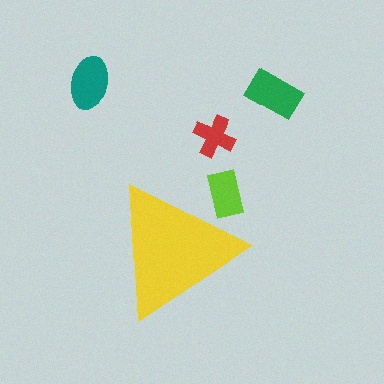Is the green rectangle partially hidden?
No, the green rectangle is fully visible.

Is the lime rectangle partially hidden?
Yes, the lime rectangle is partially hidden behind the yellow triangle.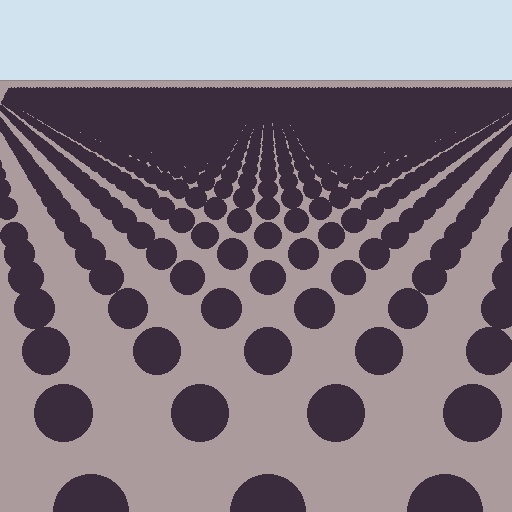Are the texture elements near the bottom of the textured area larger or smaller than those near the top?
Larger. Near the bottom, elements are closer to the viewer and appear at a bigger on-screen size.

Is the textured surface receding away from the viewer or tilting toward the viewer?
The surface is receding away from the viewer. Texture elements get smaller and denser toward the top.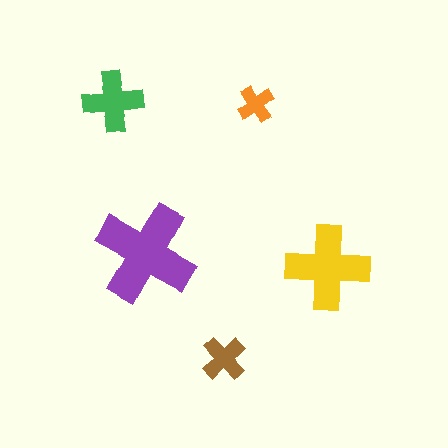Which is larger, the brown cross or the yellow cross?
The yellow one.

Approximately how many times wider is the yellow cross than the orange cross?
About 2.5 times wider.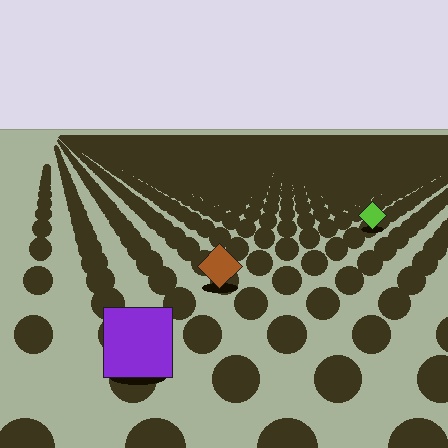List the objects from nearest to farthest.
From nearest to farthest: the purple square, the brown diamond, the lime diamond.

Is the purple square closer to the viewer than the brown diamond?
Yes. The purple square is closer — you can tell from the texture gradient: the ground texture is coarser near it.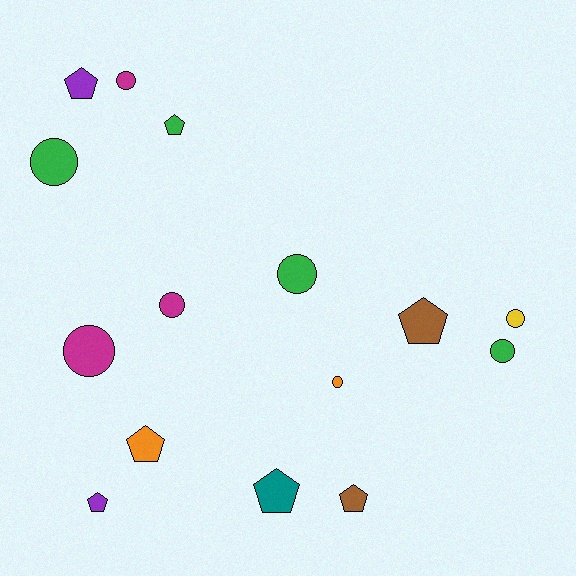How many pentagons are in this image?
There are 7 pentagons.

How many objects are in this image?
There are 15 objects.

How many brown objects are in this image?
There are 2 brown objects.